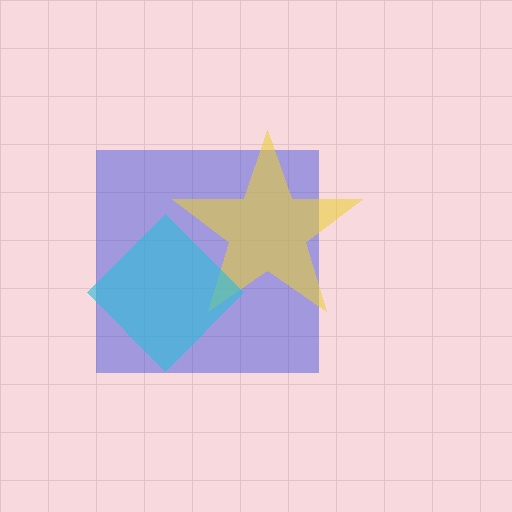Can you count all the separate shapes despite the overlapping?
Yes, there are 3 separate shapes.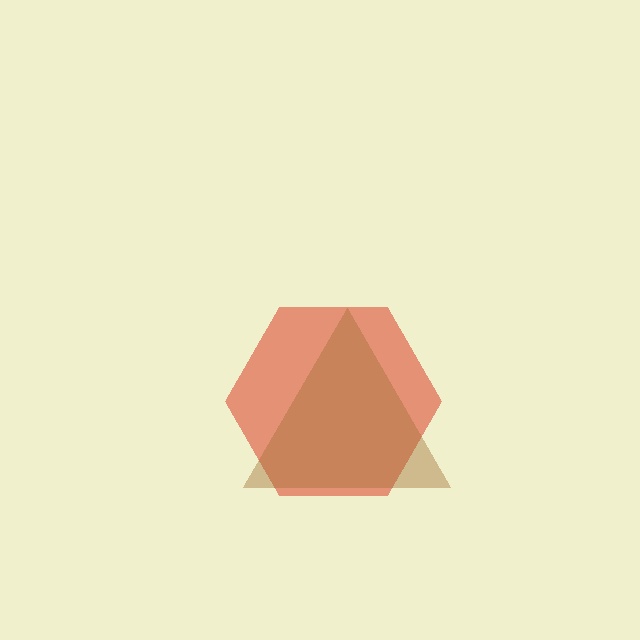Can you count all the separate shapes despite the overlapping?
Yes, there are 2 separate shapes.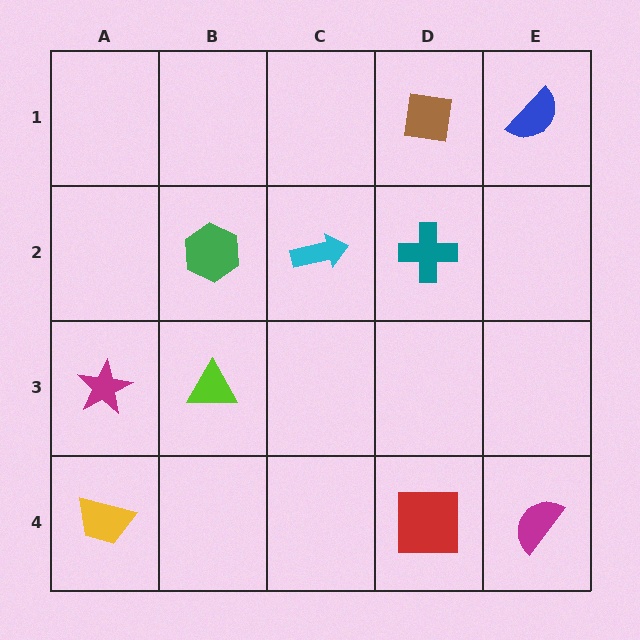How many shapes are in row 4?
3 shapes.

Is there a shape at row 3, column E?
No, that cell is empty.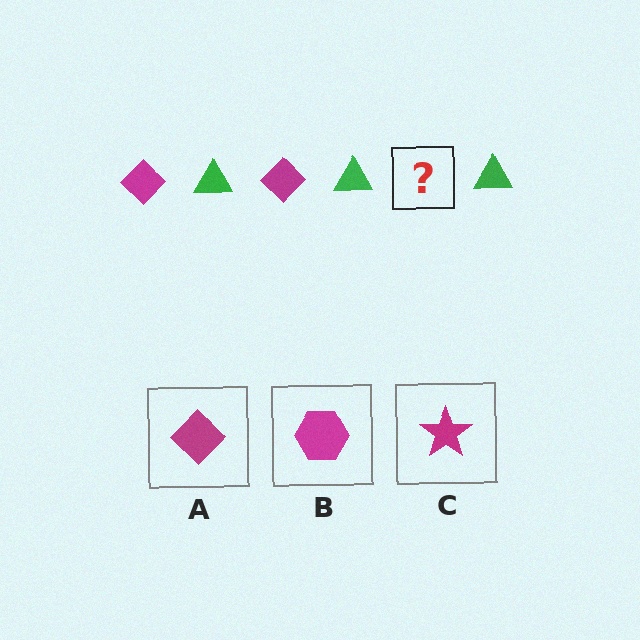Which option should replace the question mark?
Option A.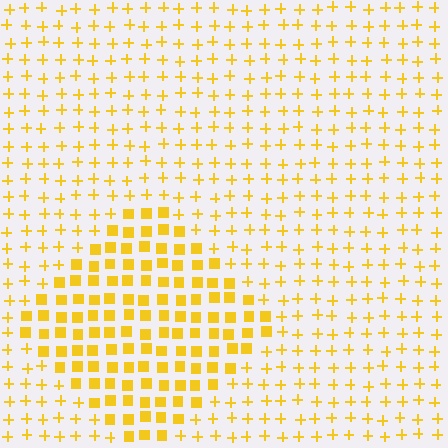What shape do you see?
I see a diamond.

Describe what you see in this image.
The image is filled with small yellow elements arranged in a uniform grid. A diamond-shaped region contains squares, while the surrounding area contains plus signs. The boundary is defined purely by the change in element shape.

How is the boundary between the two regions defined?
The boundary is defined by a change in element shape: squares inside vs. plus signs outside. All elements share the same color and spacing.